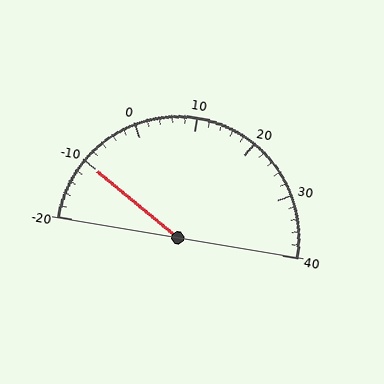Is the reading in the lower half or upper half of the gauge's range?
The reading is in the lower half of the range (-20 to 40).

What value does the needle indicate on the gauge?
The needle indicates approximately -10.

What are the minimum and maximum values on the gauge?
The gauge ranges from -20 to 40.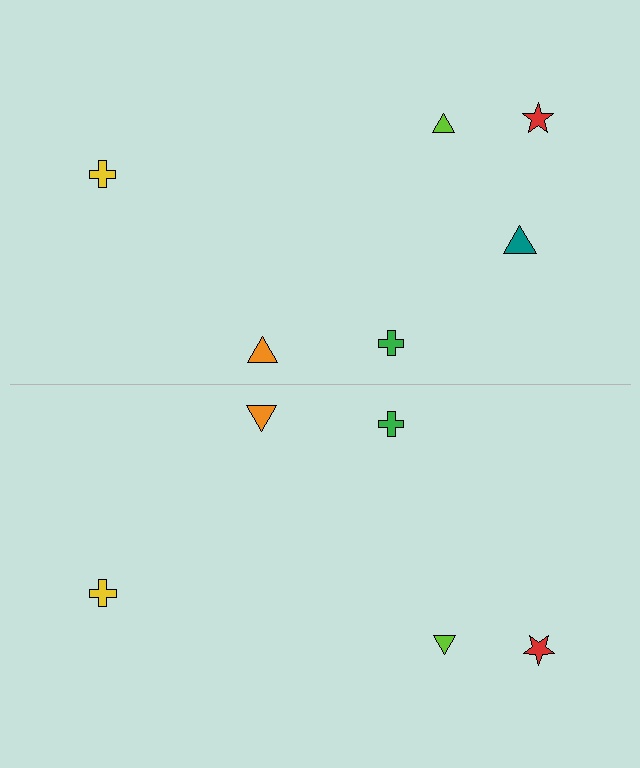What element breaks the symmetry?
A teal triangle is missing from the bottom side.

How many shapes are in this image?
There are 11 shapes in this image.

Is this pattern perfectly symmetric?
No, the pattern is not perfectly symmetric. A teal triangle is missing from the bottom side.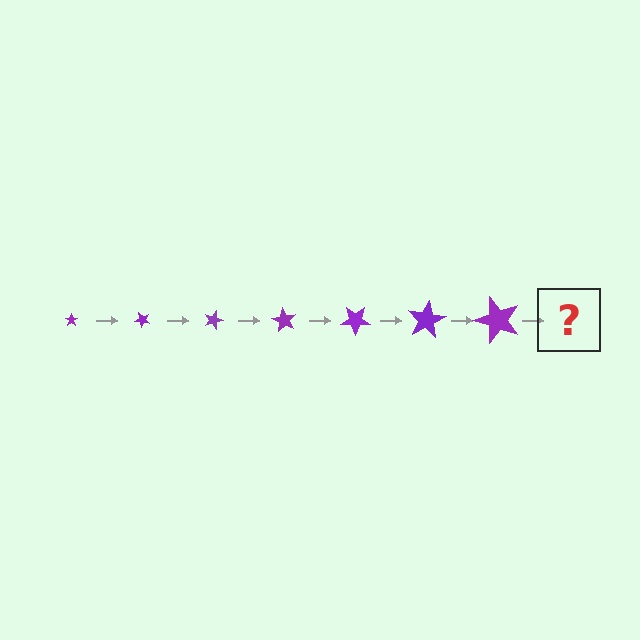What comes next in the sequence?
The next element should be a star, larger than the previous one and rotated 315 degrees from the start.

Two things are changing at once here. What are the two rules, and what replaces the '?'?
The two rules are that the star grows larger each step and it rotates 45 degrees each step. The '?' should be a star, larger than the previous one and rotated 315 degrees from the start.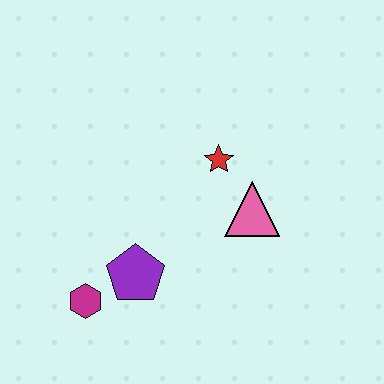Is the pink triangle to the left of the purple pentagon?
No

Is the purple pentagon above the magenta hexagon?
Yes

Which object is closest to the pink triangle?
The red star is closest to the pink triangle.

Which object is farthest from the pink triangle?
The magenta hexagon is farthest from the pink triangle.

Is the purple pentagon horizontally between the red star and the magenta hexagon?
Yes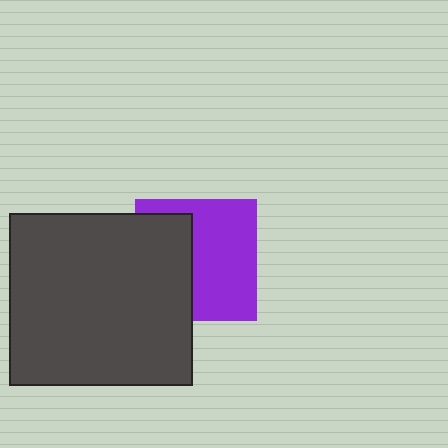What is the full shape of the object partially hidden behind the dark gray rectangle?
The partially hidden object is a purple square.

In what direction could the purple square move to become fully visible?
The purple square could move right. That would shift it out from behind the dark gray rectangle entirely.